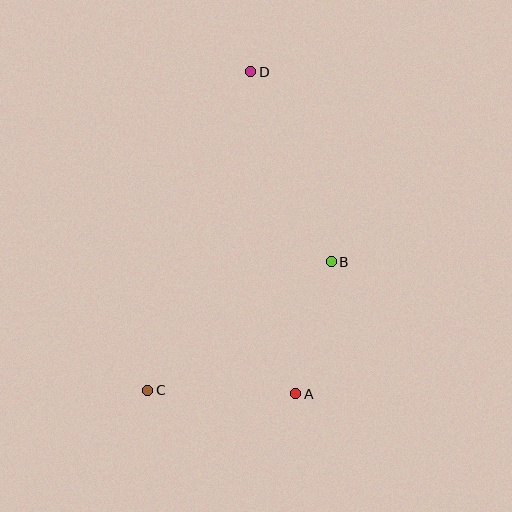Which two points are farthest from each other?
Points C and D are farthest from each other.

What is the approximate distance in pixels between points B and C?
The distance between B and C is approximately 224 pixels.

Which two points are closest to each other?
Points A and B are closest to each other.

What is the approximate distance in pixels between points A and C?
The distance between A and C is approximately 148 pixels.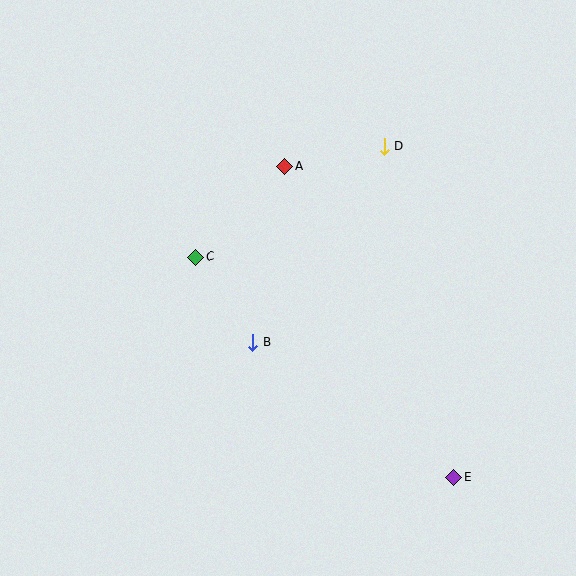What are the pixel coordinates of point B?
Point B is at (253, 343).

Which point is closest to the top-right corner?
Point D is closest to the top-right corner.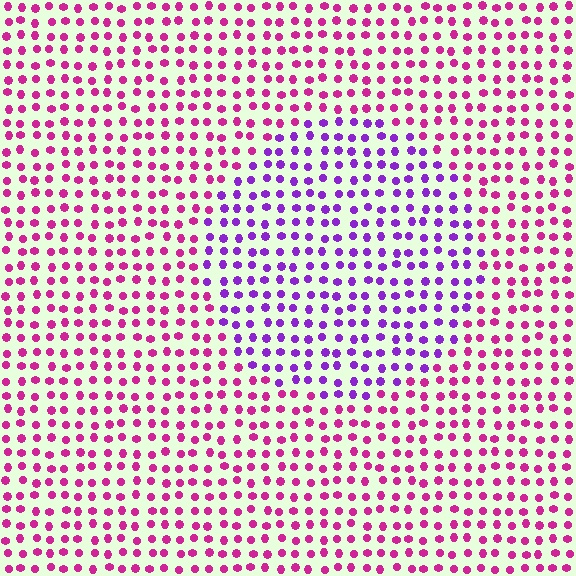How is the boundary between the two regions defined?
The boundary is defined purely by a slight shift in hue (about 43 degrees). Spacing, size, and orientation are identical on both sides.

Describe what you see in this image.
The image is filled with small magenta elements in a uniform arrangement. A circle-shaped region is visible where the elements are tinted to a slightly different hue, forming a subtle color boundary.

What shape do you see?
I see a circle.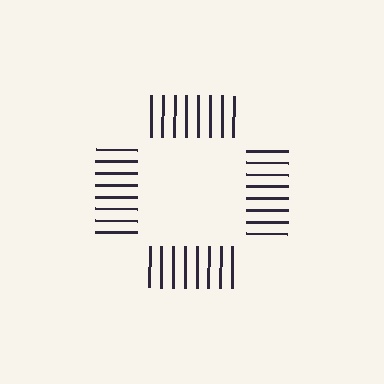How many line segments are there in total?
32 — 8 along each of the 4 edges.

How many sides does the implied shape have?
4 sides — the line-ends trace a square.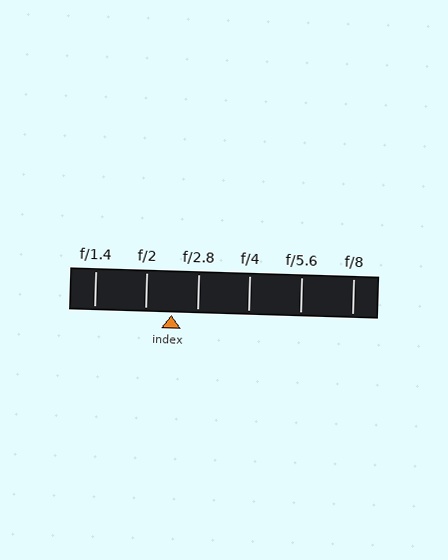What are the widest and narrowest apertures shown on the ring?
The widest aperture shown is f/1.4 and the narrowest is f/8.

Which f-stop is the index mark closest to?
The index mark is closest to f/2.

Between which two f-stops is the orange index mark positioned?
The index mark is between f/2 and f/2.8.